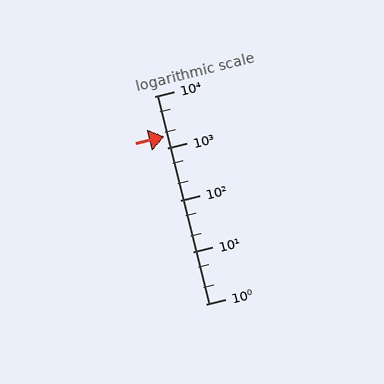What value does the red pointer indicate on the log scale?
The pointer indicates approximately 1700.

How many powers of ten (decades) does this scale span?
The scale spans 4 decades, from 1 to 10000.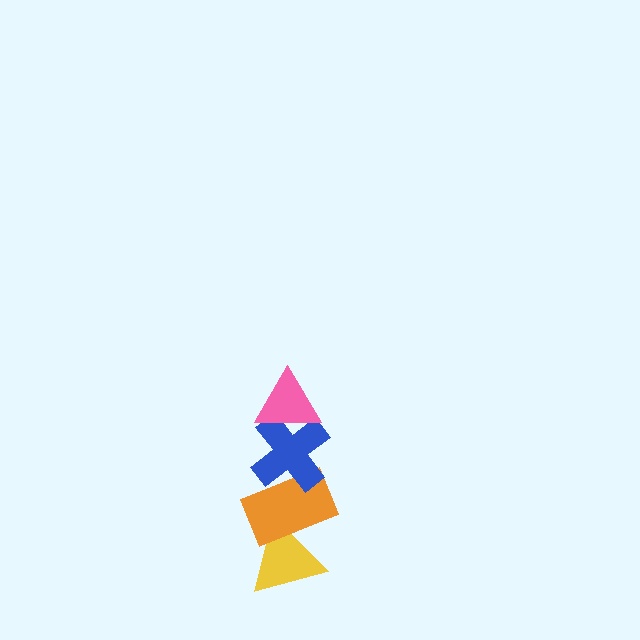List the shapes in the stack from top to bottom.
From top to bottom: the pink triangle, the blue cross, the orange rectangle, the yellow triangle.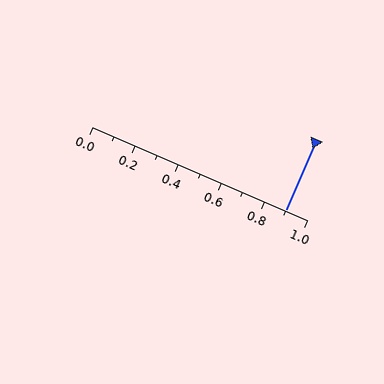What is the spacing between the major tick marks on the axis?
The major ticks are spaced 0.2 apart.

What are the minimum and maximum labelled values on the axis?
The axis runs from 0.0 to 1.0.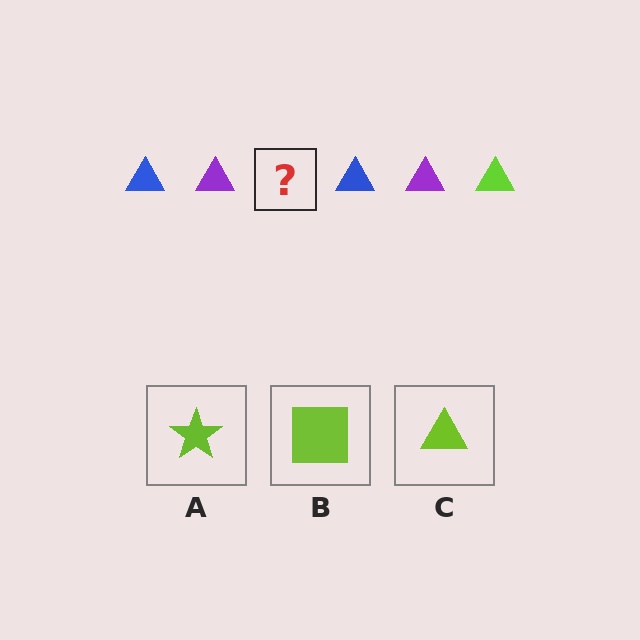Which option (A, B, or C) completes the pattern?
C.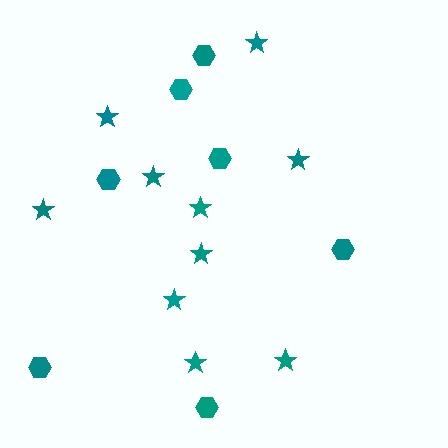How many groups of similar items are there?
There are 2 groups: one group of stars (10) and one group of hexagons (7).